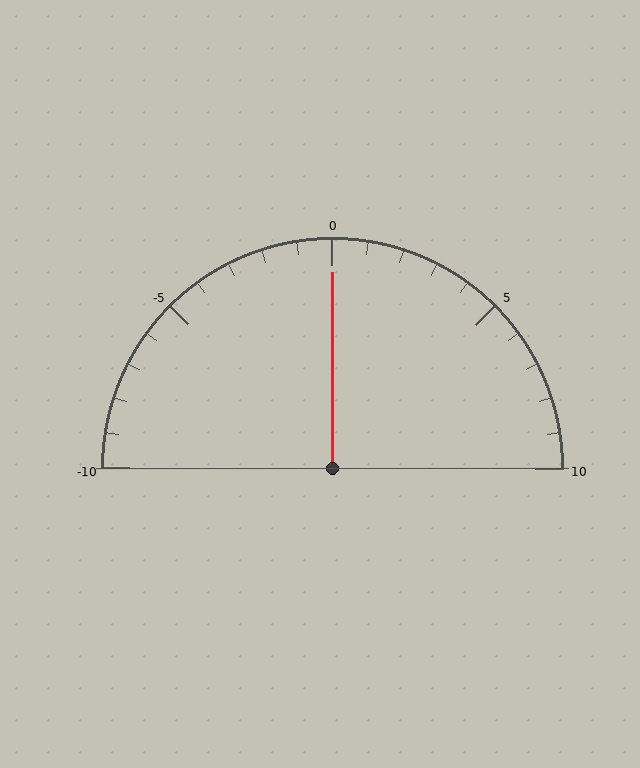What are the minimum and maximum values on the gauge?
The gauge ranges from -10 to 10.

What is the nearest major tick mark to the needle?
The nearest major tick mark is 0.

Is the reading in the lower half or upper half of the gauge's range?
The reading is in the upper half of the range (-10 to 10).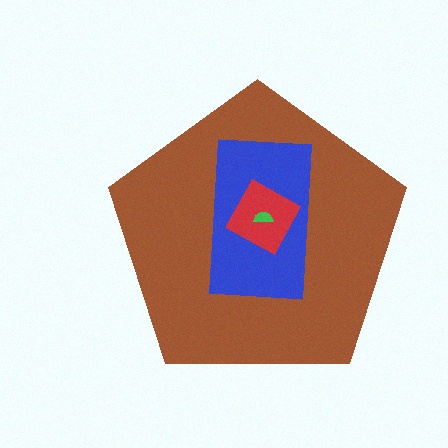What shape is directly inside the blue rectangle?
The red diamond.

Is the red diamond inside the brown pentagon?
Yes.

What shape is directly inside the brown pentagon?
The blue rectangle.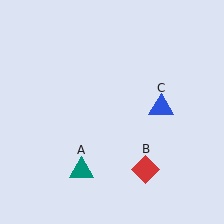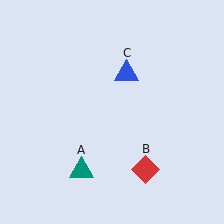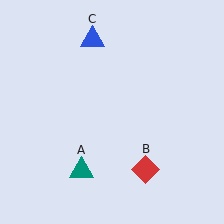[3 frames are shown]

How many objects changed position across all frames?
1 object changed position: blue triangle (object C).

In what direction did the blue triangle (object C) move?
The blue triangle (object C) moved up and to the left.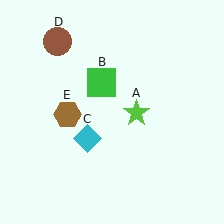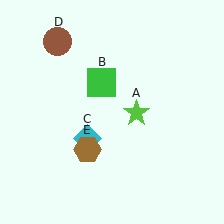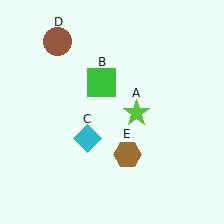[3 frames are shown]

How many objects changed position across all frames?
1 object changed position: brown hexagon (object E).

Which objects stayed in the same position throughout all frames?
Lime star (object A) and green square (object B) and cyan diamond (object C) and brown circle (object D) remained stationary.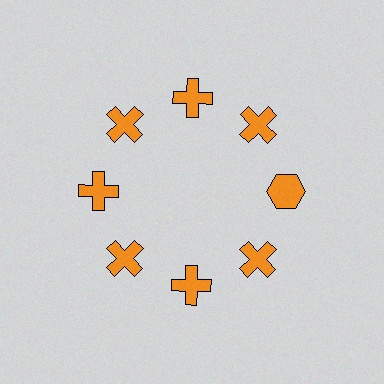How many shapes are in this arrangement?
There are 8 shapes arranged in a ring pattern.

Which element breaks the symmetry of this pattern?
The orange hexagon at roughly the 3 o'clock position breaks the symmetry. All other shapes are orange crosses.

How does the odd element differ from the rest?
It has a different shape: hexagon instead of cross.